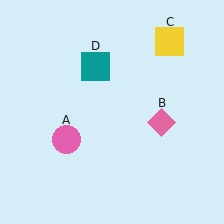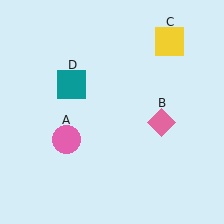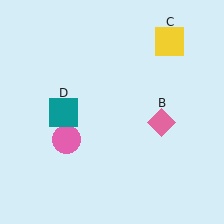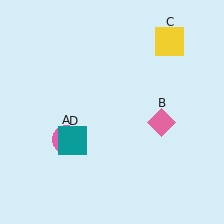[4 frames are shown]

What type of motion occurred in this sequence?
The teal square (object D) rotated counterclockwise around the center of the scene.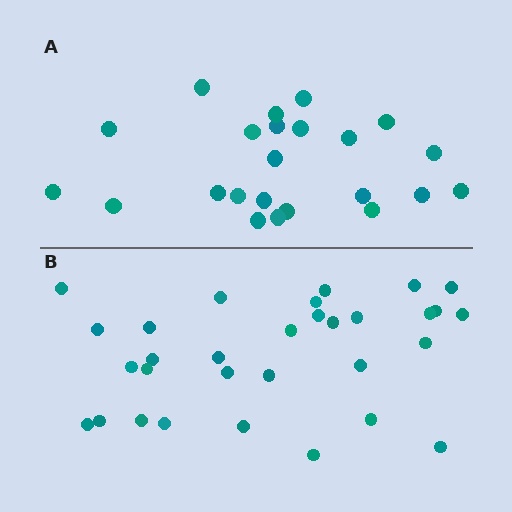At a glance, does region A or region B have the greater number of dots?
Region B (the bottom region) has more dots.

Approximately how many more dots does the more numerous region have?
Region B has roughly 8 or so more dots than region A.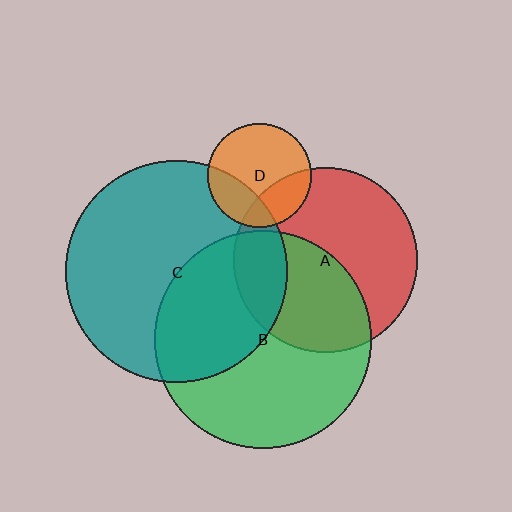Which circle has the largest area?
Circle C (teal).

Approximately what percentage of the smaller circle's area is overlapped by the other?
Approximately 45%.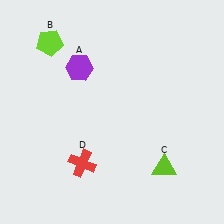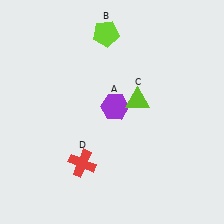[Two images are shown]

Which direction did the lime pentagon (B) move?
The lime pentagon (B) moved right.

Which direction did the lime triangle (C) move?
The lime triangle (C) moved up.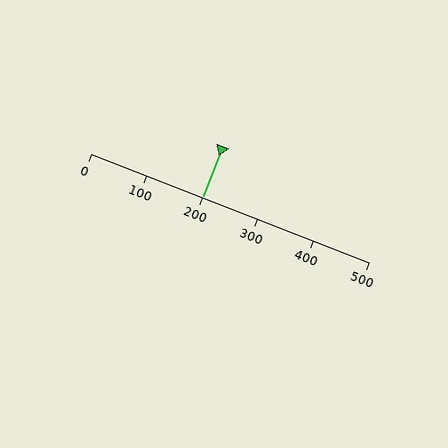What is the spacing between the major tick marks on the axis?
The major ticks are spaced 100 apart.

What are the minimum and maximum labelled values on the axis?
The axis runs from 0 to 500.